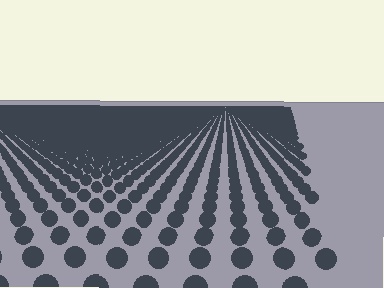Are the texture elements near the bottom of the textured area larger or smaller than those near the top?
Larger. Near the bottom, elements are closer to the viewer and appear at a bigger on-screen size.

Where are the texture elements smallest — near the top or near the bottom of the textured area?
Near the top.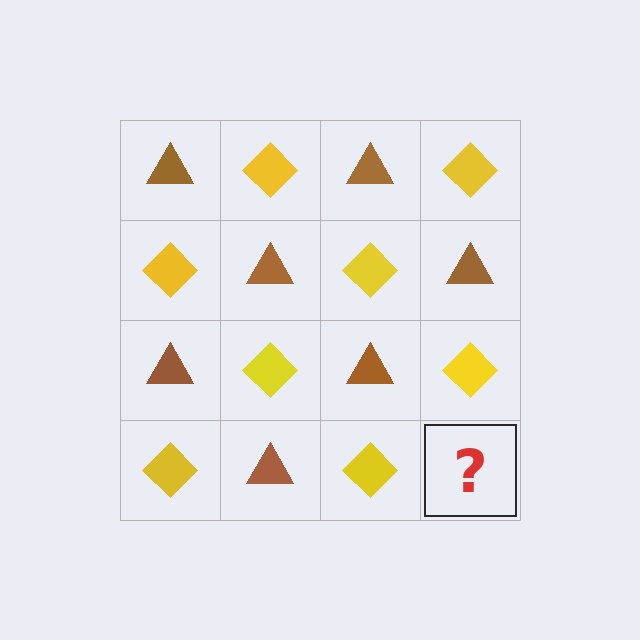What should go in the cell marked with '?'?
The missing cell should contain a brown triangle.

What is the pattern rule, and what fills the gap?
The rule is that it alternates brown triangle and yellow diamond in a checkerboard pattern. The gap should be filled with a brown triangle.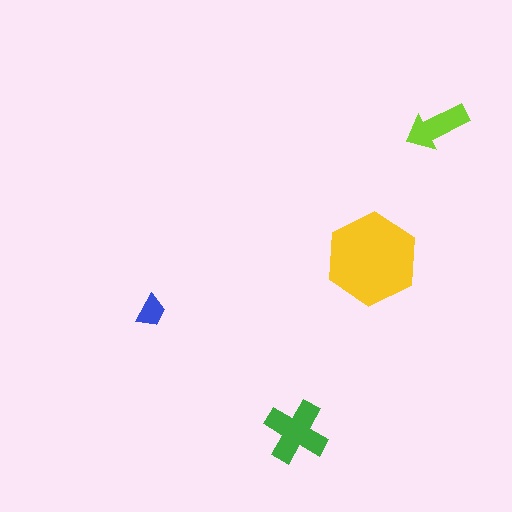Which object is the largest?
The yellow hexagon.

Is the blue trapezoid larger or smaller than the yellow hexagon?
Smaller.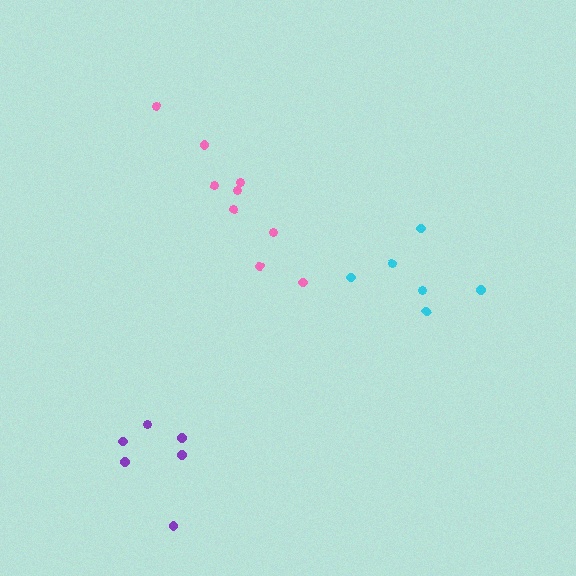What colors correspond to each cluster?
The clusters are colored: pink, cyan, purple.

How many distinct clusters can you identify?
There are 3 distinct clusters.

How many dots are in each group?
Group 1: 9 dots, Group 2: 6 dots, Group 3: 6 dots (21 total).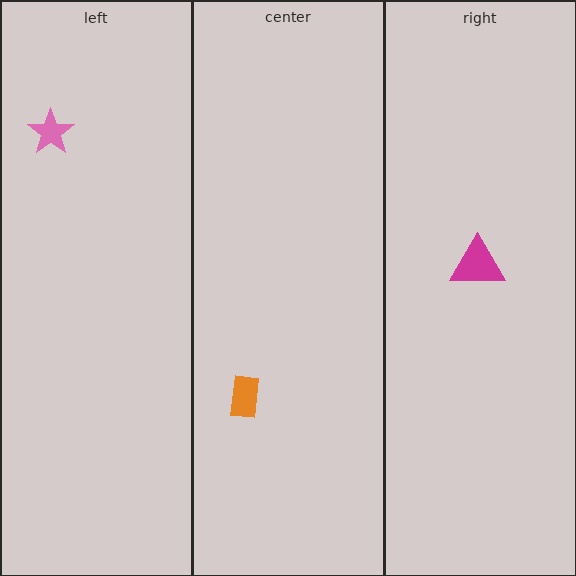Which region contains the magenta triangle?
The right region.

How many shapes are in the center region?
1.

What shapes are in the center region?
The orange rectangle.